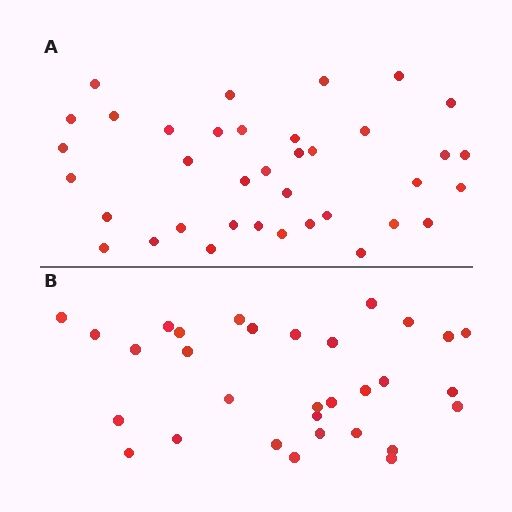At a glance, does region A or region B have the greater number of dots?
Region A (the top region) has more dots.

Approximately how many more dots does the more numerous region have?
Region A has about 6 more dots than region B.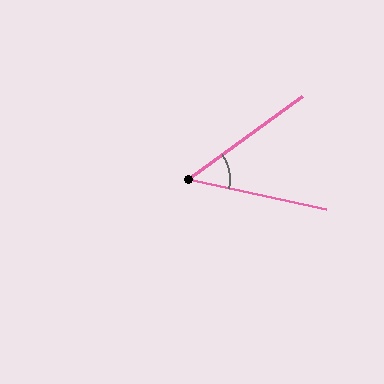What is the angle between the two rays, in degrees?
Approximately 48 degrees.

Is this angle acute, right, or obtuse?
It is acute.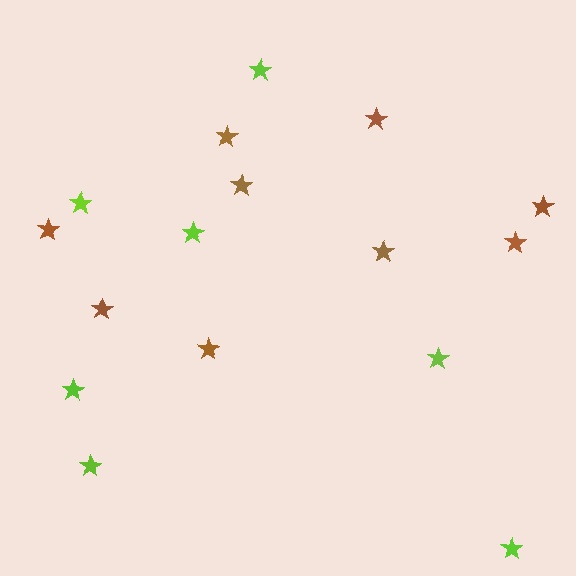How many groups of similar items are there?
There are 2 groups: one group of lime stars (7) and one group of brown stars (9).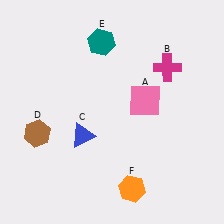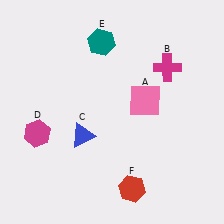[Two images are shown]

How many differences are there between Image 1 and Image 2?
There are 2 differences between the two images.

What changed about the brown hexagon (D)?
In Image 1, D is brown. In Image 2, it changed to magenta.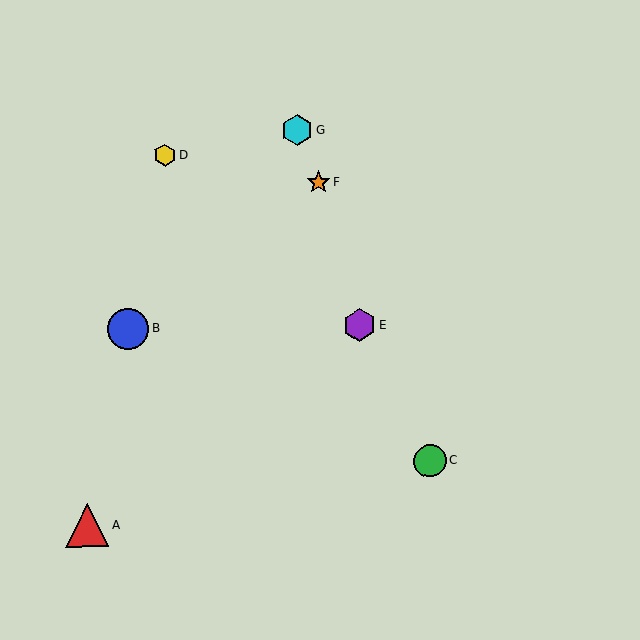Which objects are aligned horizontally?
Objects B, E are aligned horizontally.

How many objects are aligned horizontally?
2 objects (B, E) are aligned horizontally.